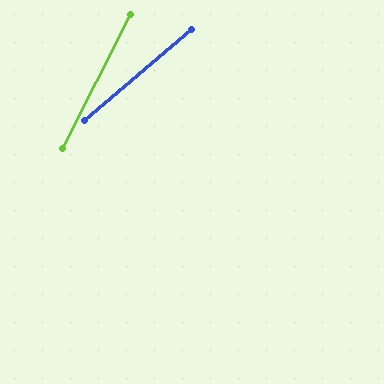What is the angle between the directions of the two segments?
Approximately 23 degrees.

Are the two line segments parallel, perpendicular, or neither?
Neither parallel nor perpendicular — they differ by about 23°.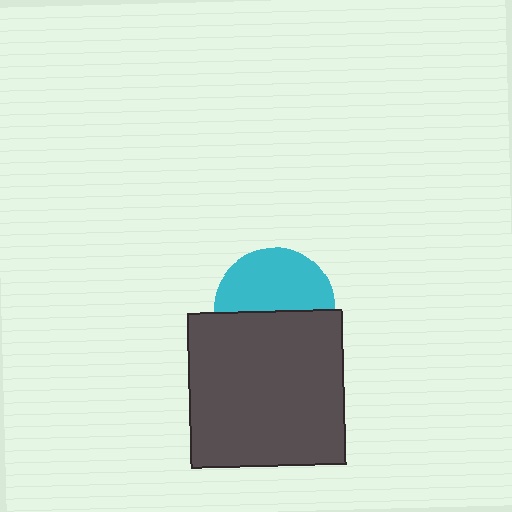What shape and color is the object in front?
The object in front is a dark gray square.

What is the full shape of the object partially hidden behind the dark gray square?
The partially hidden object is a cyan circle.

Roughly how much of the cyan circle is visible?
About half of it is visible (roughly 53%).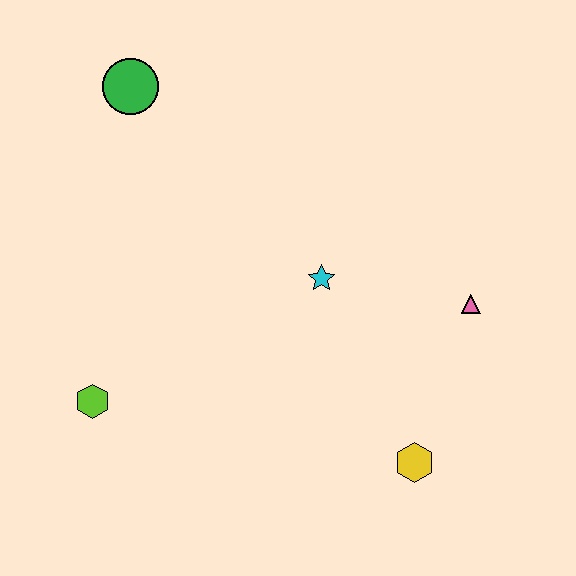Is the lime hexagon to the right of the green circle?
No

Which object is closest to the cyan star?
The pink triangle is closest to the cyan star.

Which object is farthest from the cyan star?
The green circle is farthest from the cyan star.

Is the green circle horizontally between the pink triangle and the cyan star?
No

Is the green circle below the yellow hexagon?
No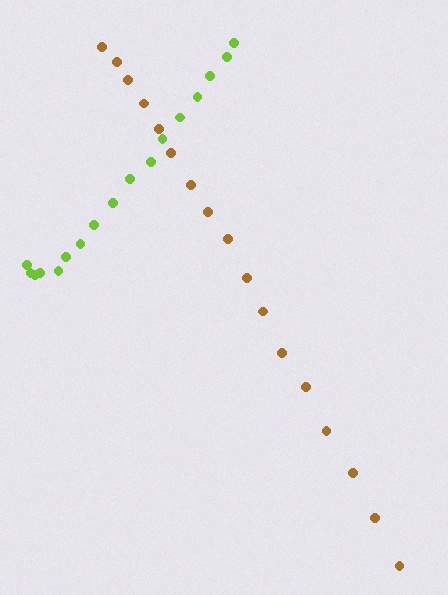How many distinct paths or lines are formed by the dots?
There are 2 distinct paths.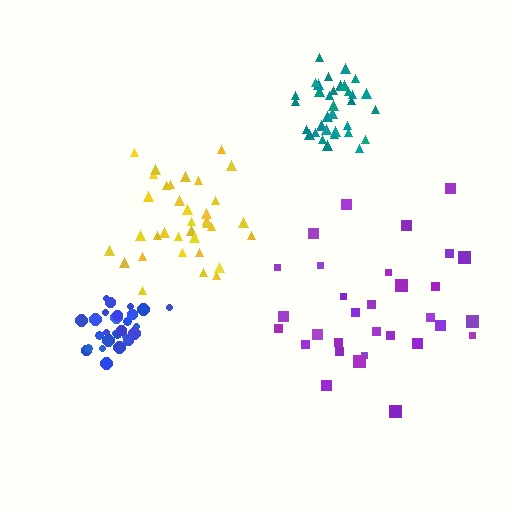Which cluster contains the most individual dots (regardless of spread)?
Teal (35).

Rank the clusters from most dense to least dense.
teal, blue, yellow, purple.